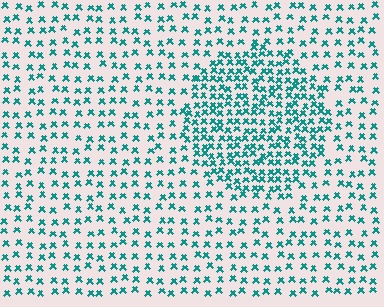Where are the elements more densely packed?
The elements are more densely packed inside the circle boundary.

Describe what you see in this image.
The image contains small teal elements arranged at two different densities. A circle-shaped region is visible where the elements are more densely packed than the surrounding area.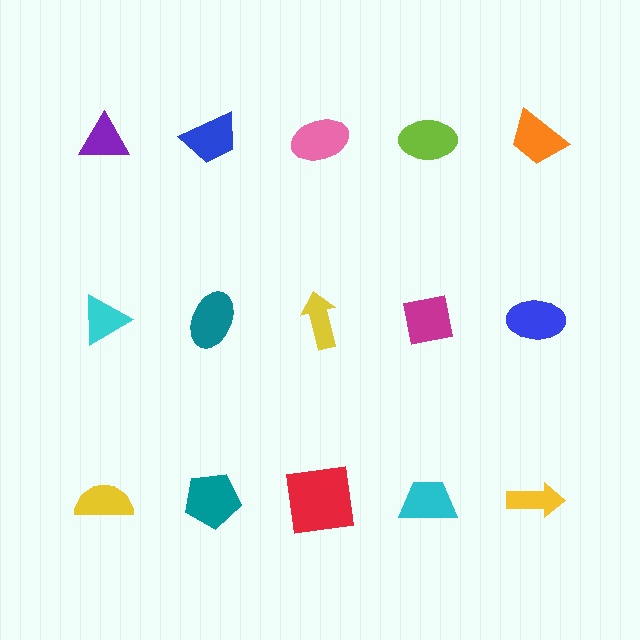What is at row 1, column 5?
An orange trapezoid.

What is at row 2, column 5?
A blue ellipse.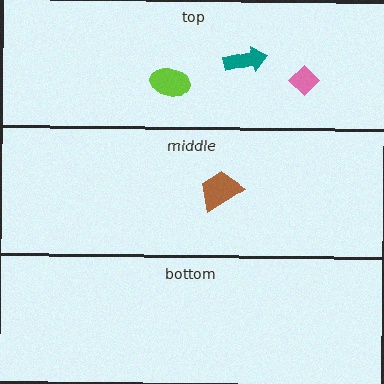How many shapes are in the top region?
3.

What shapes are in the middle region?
The brown trapezoid.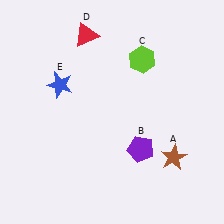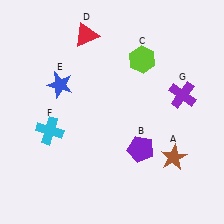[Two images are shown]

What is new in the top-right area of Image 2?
A purple cross (G) was added in the top-right area of Image 2.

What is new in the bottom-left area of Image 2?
A cyan cross (F) was added in the bottom-left area of Image 2.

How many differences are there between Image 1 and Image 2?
There are 2 differences between the two images.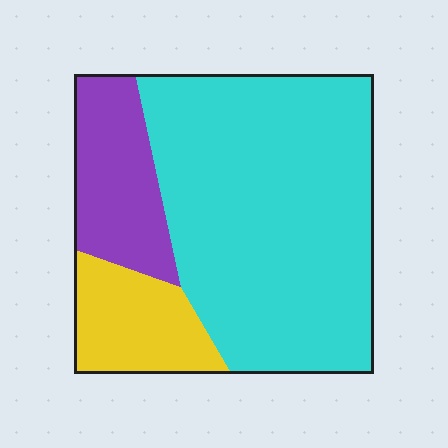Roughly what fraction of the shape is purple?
Purple covers around 20% of the shape.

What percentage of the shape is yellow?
Yellow takes up about one sixth (1/6) of the shape.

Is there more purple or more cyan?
Cyan.